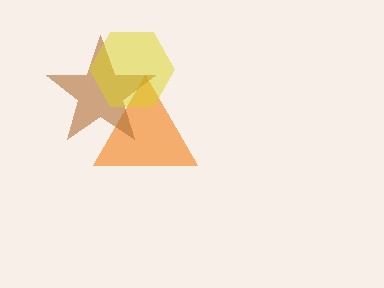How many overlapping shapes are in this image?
There are 3 overlapping shapes in the image.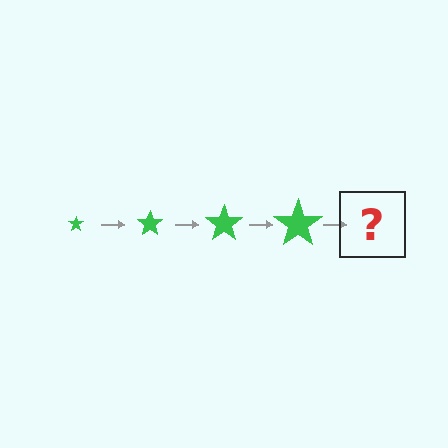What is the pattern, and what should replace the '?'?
The pattern is that the star gets progressively larger each step. The '?' should be a green star, larger than the previous one.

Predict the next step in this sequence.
The next step is a green star, larger than the previous one.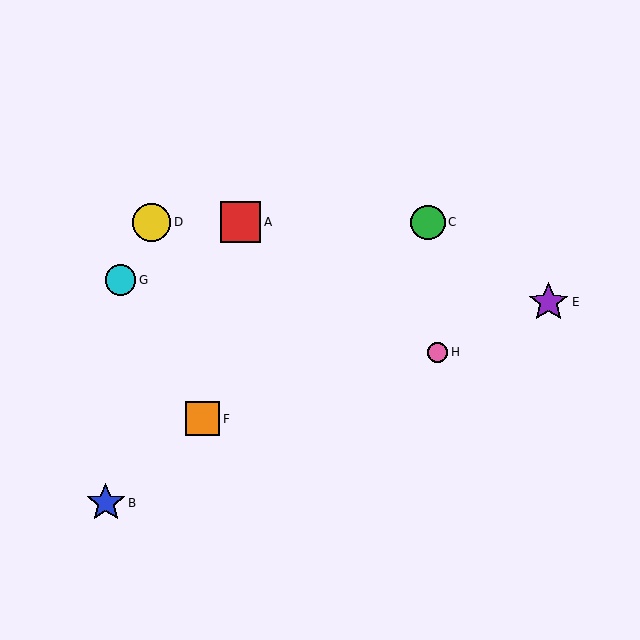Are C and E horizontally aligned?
No, C is at y≈222 and E is at y≈302.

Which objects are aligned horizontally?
Objects A, C, D are aligned horizontally.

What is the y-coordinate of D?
Object D is at y≈222.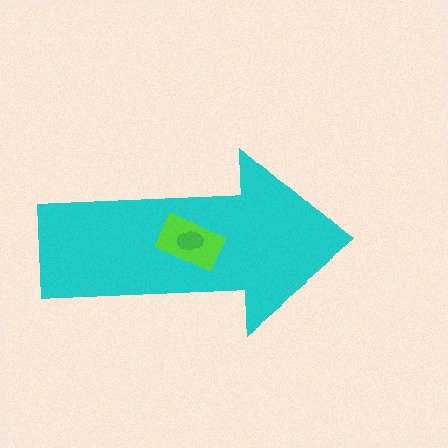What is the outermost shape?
The cyan arrow.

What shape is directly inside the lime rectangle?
The green ellipse.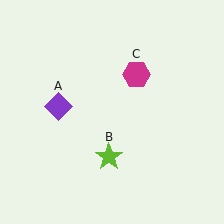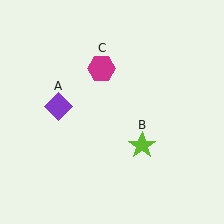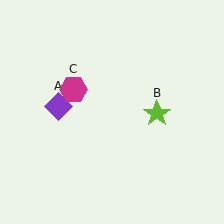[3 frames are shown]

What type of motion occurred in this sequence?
The lime star (object B), magenta hexagon (object C) rotated counterclockwise around the center of the scene.